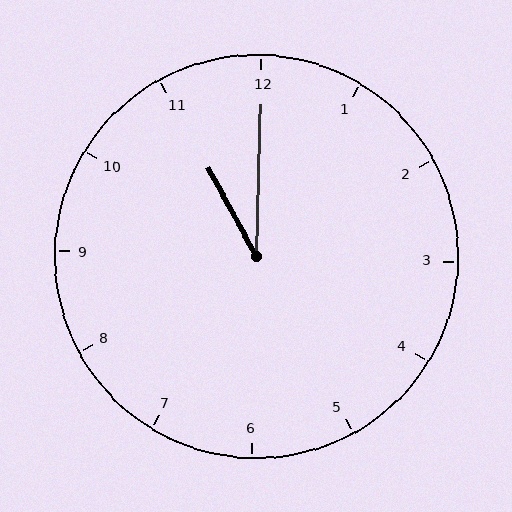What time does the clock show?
11:00.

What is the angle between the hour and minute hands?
Approximately 30 degrees.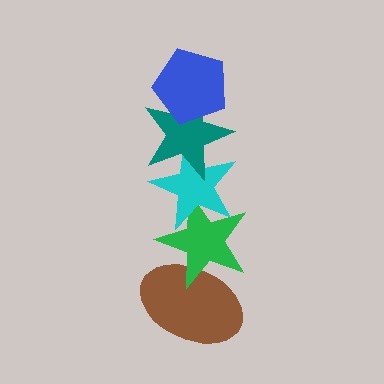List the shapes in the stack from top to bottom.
From top to bottom: the blue pentagon, the teal star, the cyan star, the green star, the brown ellipse.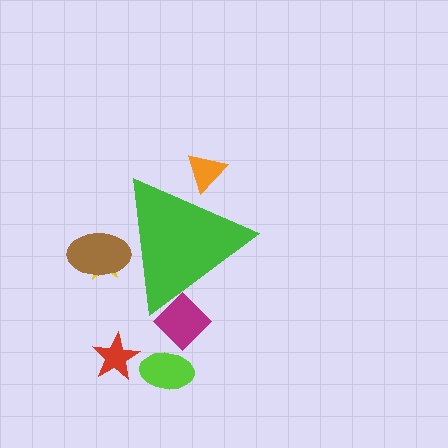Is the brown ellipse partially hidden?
Yes, the brown ellipse is partially hidden behind the green triangle.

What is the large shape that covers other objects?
A green triangle.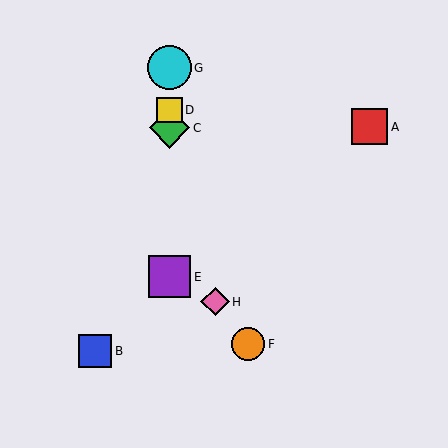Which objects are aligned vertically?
Objects C, D, E, G are aligned vertically.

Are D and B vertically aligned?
No, D is at x≈170 and B is at x≈95.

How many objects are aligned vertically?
4 objects (C, D, E, G) are aligned vertically.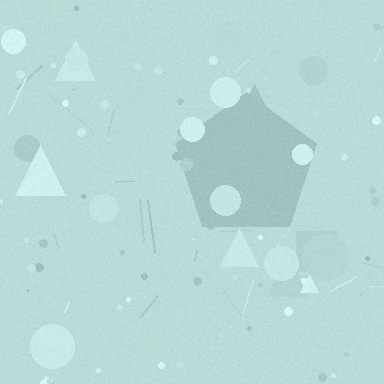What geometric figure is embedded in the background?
A pentagon is embedded in the background.